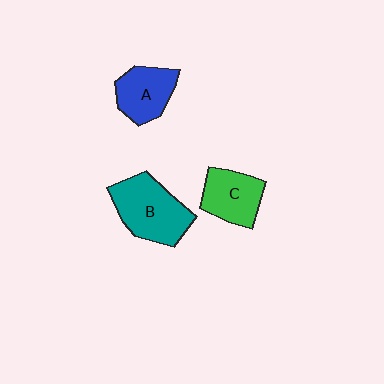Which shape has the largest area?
Shape B (teal).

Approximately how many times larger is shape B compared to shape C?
Approximately 1.4 times.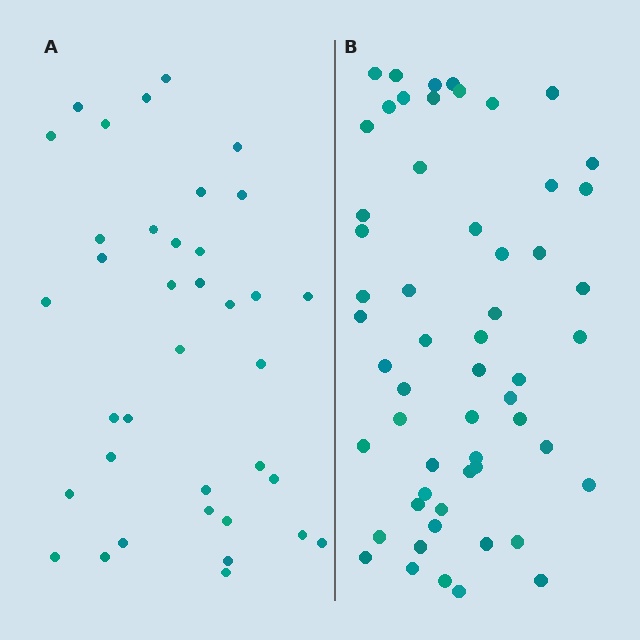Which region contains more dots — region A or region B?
Region B (the right region) has more dots.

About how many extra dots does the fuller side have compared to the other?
Region B has approximately 20 more dots than region A.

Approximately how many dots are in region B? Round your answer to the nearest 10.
About 60 dots. (The exact count is 56, which rounds to 60.)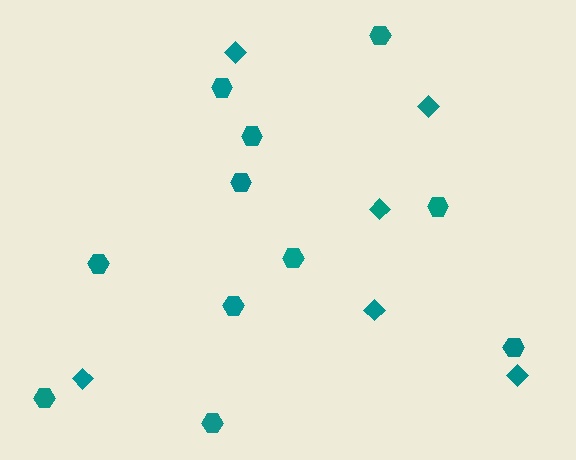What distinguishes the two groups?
There are 2 groups: one group of hexagons (11) and one group of diamonds (6).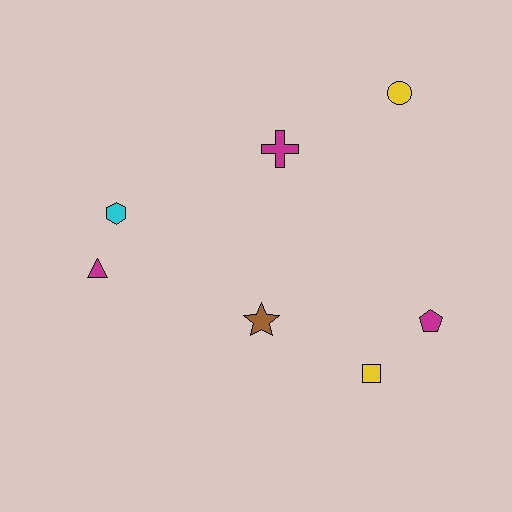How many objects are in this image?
There are 7 objects.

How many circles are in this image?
There is 1 circle.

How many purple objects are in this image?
There are no purple objects.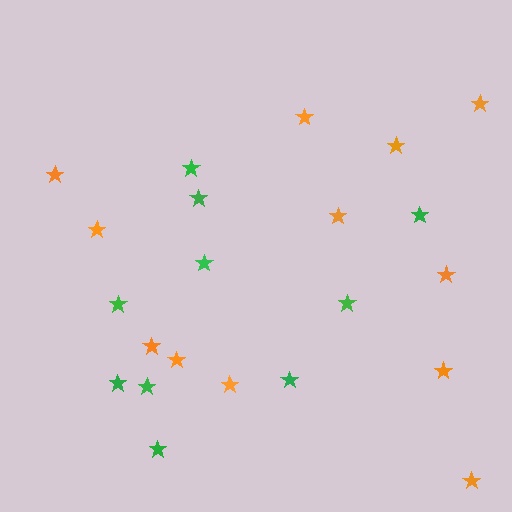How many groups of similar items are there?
There are 2 groups: one group of orange stars (12) and one group of green stars (10).